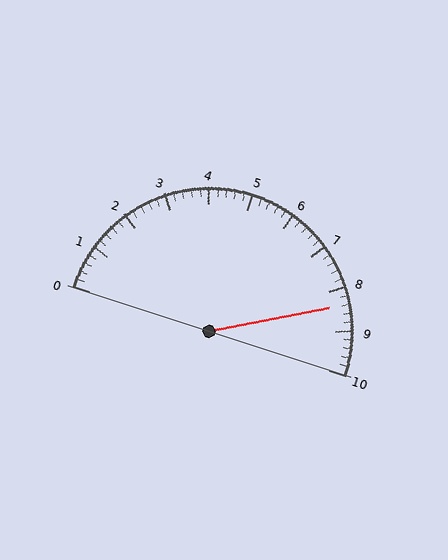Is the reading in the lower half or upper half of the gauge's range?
The reading is in the upper half of the range (0 to 10).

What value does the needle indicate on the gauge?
The needle indicates approximately 8.4.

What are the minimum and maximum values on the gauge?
The gauge ranges from 0 to 10.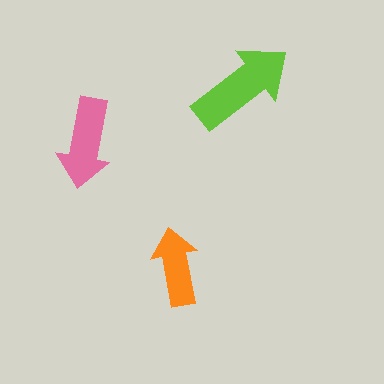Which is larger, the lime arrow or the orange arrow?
The lime one.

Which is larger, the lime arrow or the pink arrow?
The lime one.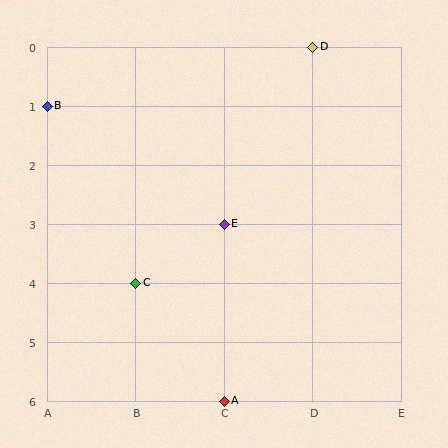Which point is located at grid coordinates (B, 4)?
Point C is at (B, 4).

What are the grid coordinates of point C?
Point C is at grid coordinates (B, 4).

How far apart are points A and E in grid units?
Points A and E are 3 rows apart.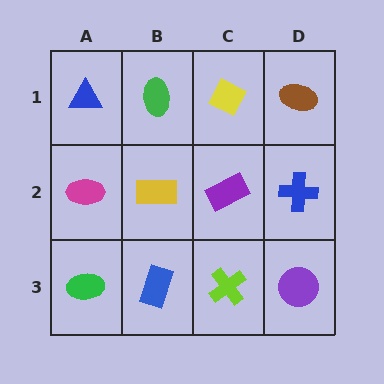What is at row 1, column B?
A green ellipse.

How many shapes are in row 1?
4 shapes.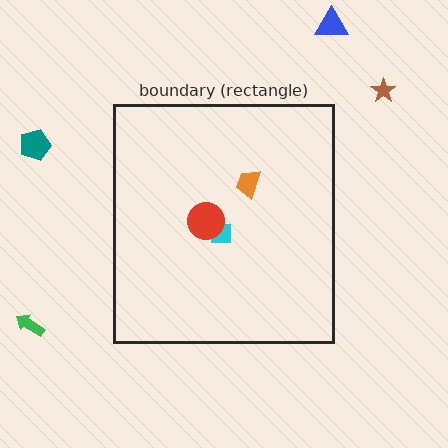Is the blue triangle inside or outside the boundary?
Outside.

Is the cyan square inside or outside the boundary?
Inside.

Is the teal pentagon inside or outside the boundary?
Outside.